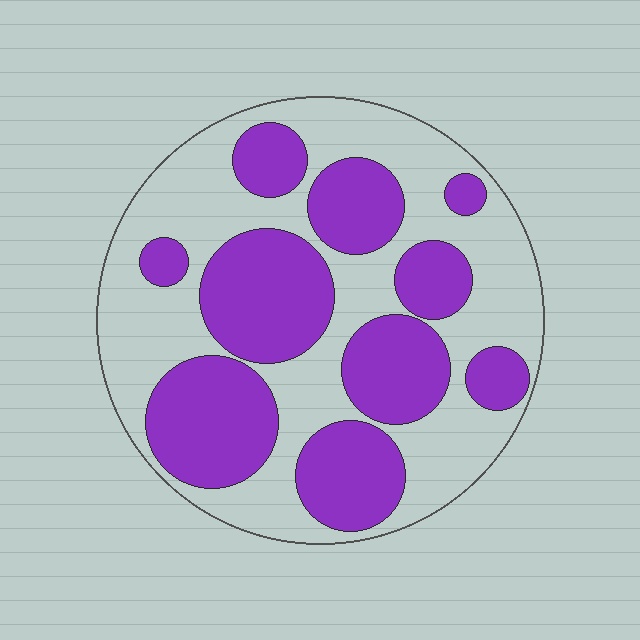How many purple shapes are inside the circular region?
10.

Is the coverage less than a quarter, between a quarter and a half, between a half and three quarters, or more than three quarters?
Between a quarter and a half.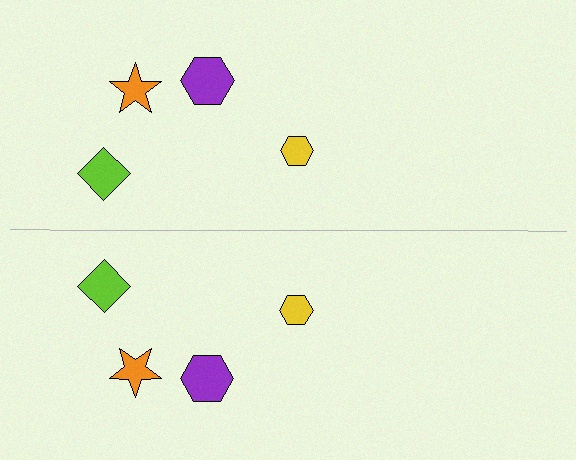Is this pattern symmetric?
Yes, this pattern has bilateral (reflection) symmetry.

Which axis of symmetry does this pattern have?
The pattern has a horizontal axis of symmetry running through the center of the image.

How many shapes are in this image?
There are 8 shapes in this image.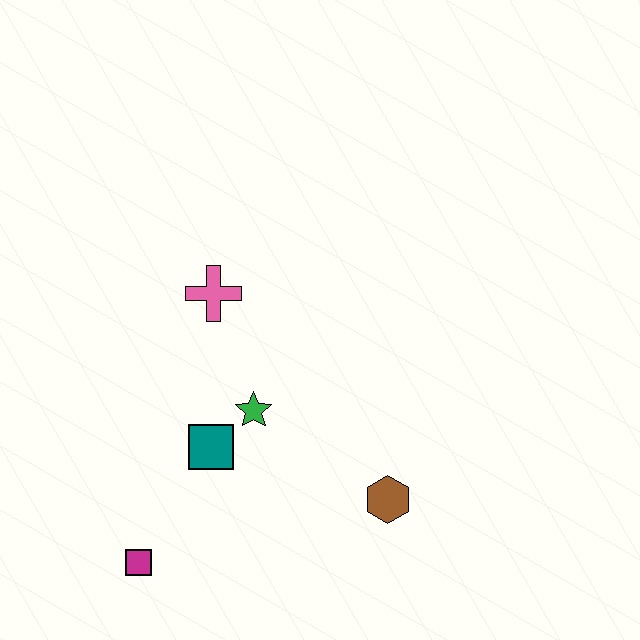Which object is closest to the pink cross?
The green star is closest to the pink cross.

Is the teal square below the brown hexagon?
No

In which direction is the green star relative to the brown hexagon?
The green star is to the left of the brown hexagon.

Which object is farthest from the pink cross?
The magenta square is farthest from the pink cross.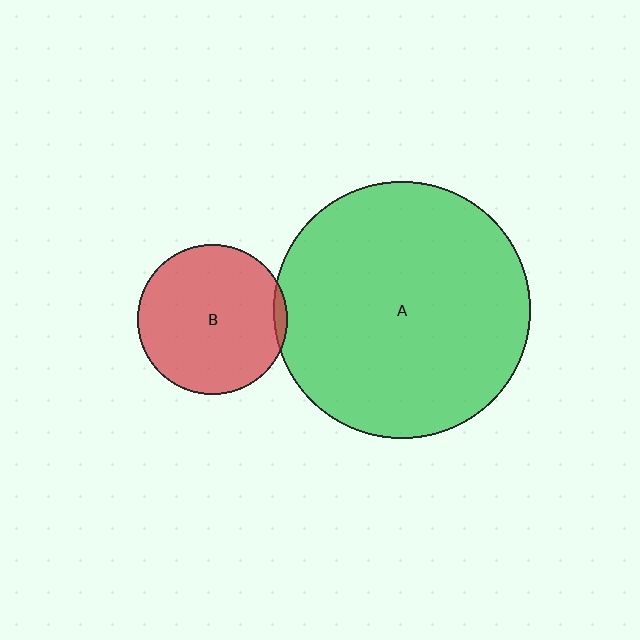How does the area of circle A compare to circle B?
Approximately 2.9 times.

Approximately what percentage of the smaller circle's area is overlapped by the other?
Approximately 5%.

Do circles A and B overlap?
Yes.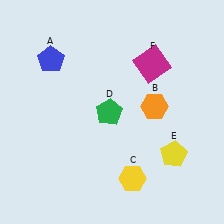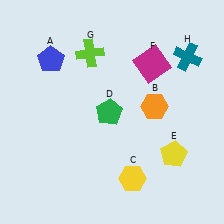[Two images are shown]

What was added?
A lime cross (G), a teal cross (H) were added in Image 2.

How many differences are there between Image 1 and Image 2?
There are 2 differences between the two images.